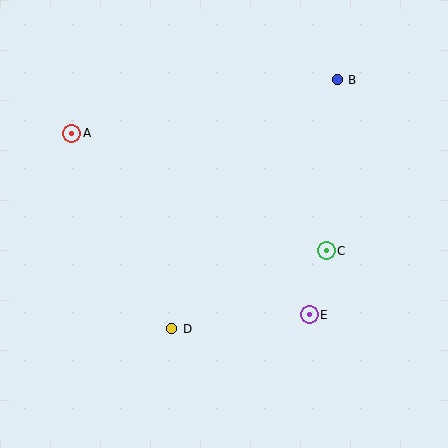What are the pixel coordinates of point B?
Point B is at (337, 80).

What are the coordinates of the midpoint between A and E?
The midpoint between A and E is at (191, 224).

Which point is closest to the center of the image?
Point C at (326, 251) is closest to the center.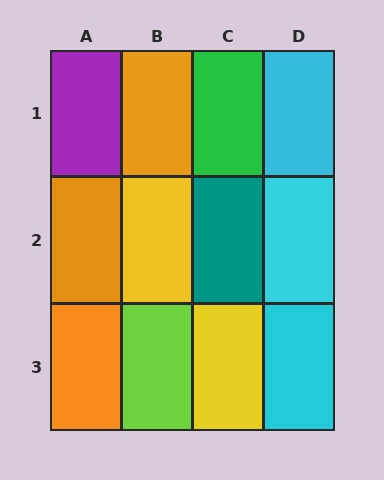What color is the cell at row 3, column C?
Yellow.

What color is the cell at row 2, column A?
Orange.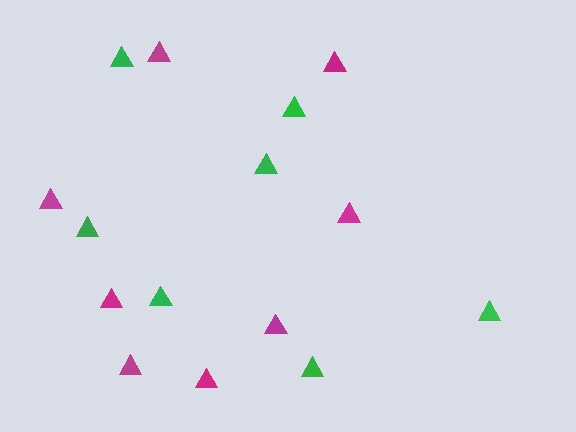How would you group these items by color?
There are 2 groups: one group of green triangles (7) and one group of magenta triangles (8).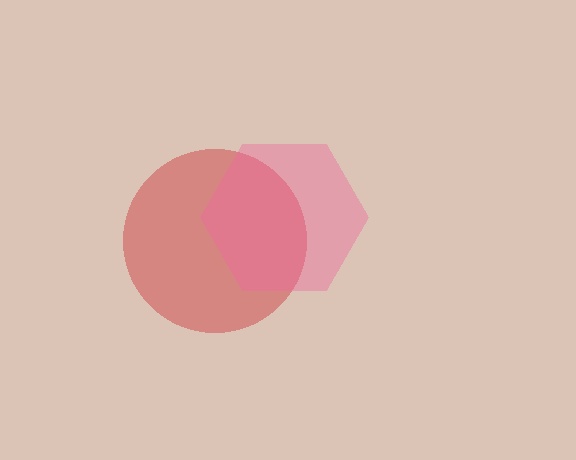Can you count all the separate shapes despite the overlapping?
Yes, there are 2 separate shapes.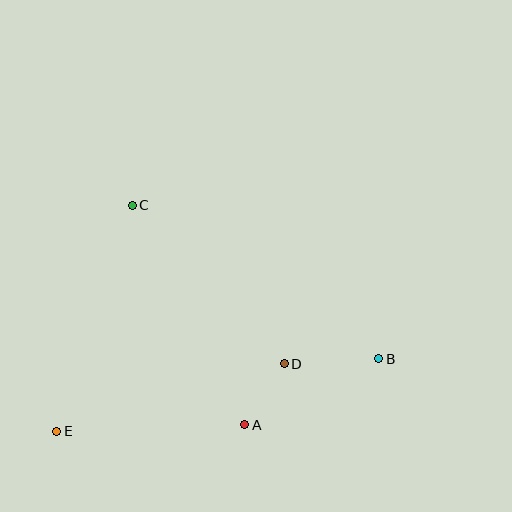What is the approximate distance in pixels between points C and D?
The distance between C and D is approximately 220 pixels.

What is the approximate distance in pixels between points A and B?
The distance between A and B is approximately 149 pixels.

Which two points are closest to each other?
Points A and D are closest to each other.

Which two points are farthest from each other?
Points B and E are farthest from each other.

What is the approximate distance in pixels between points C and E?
The distance between C and E is approximately 239 pixels.